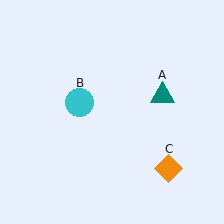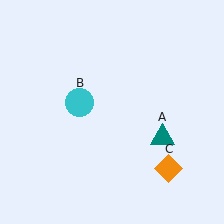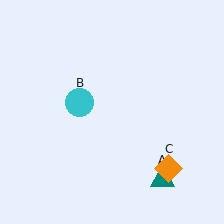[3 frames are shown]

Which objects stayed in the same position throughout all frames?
Cyan circle (object B) and orange diamond (object C) remained stationary.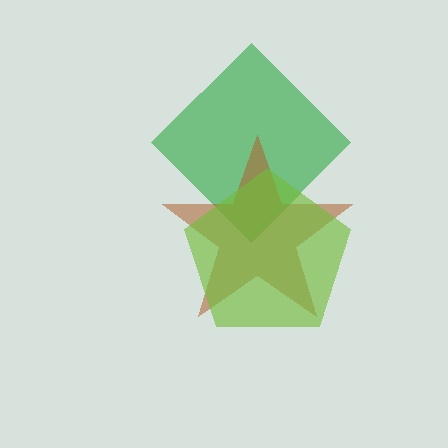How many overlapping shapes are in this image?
There are 3 overlapping shapes in the image.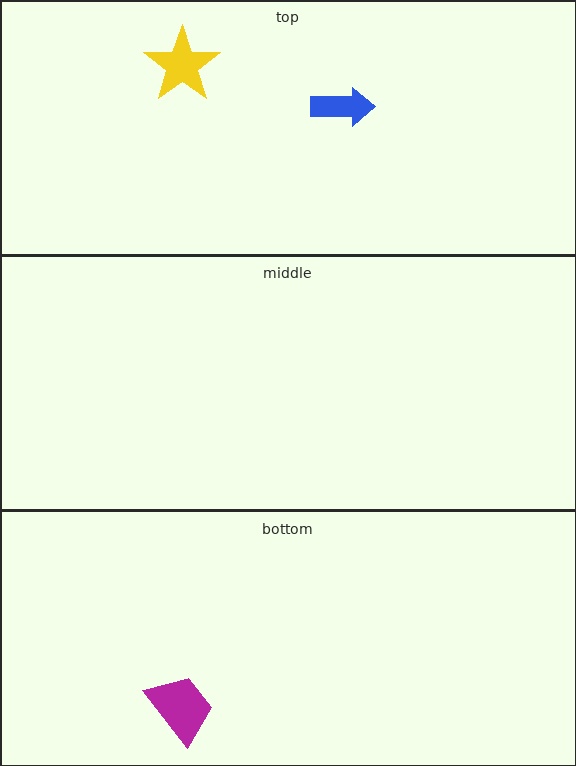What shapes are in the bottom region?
The magenta trapezoid.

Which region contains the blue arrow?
The top region.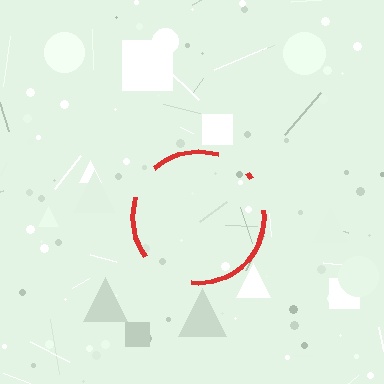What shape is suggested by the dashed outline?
The dashed outline suggests a circle.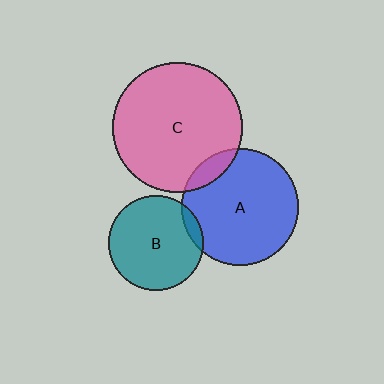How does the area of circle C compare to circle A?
Approximately 1.2 times.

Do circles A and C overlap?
Yes.